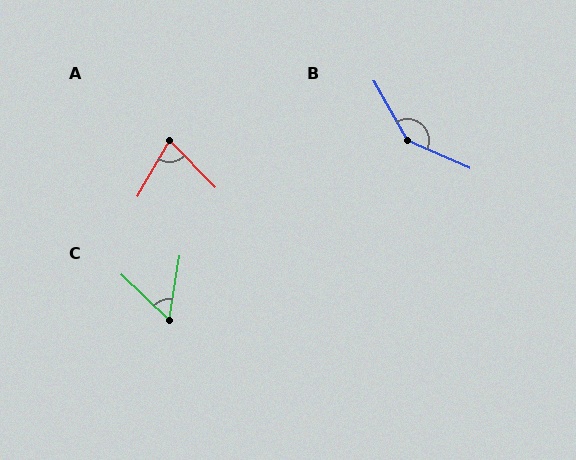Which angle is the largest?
B, at approximately 143 degrees.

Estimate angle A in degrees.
Approximately 74 degrees.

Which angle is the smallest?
C, at approximately 56 degrees.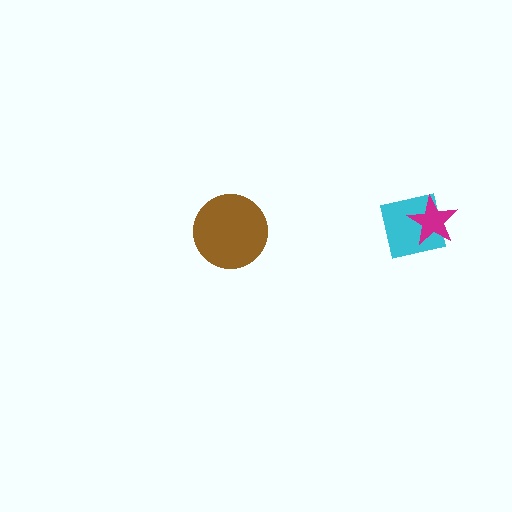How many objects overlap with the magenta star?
1 object overlaps with the magenta star.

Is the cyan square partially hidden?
Yes, it is partially covered by another shape.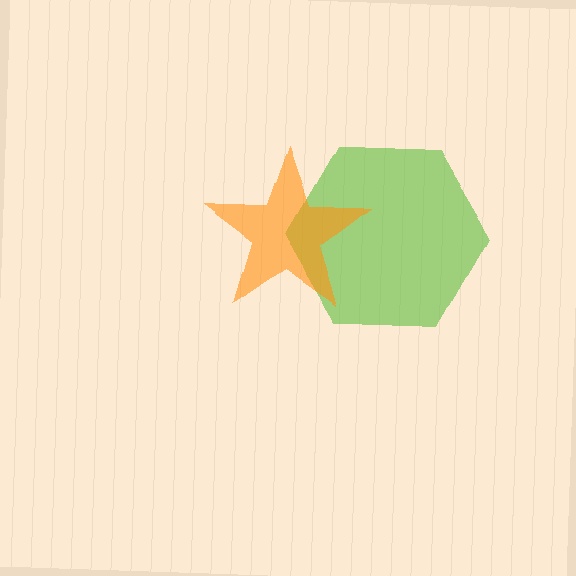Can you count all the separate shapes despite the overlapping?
Yes, there are 2 separate shapes.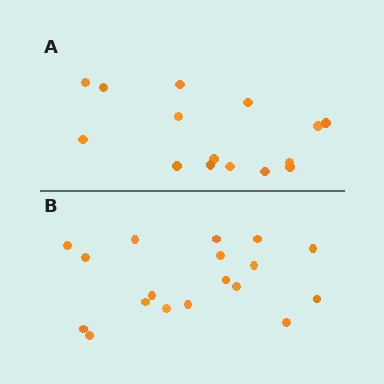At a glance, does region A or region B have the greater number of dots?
Region B (the bottom region) has more dots.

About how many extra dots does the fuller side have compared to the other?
Region B has just a few more — roughly 2 or 3 more dots than region A.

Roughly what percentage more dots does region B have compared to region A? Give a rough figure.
About 20% more.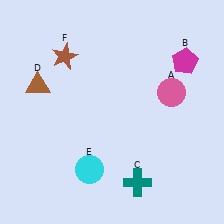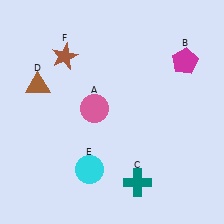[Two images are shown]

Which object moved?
The pink circle (A) moved left.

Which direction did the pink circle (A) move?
The pink circle (A) moved left.